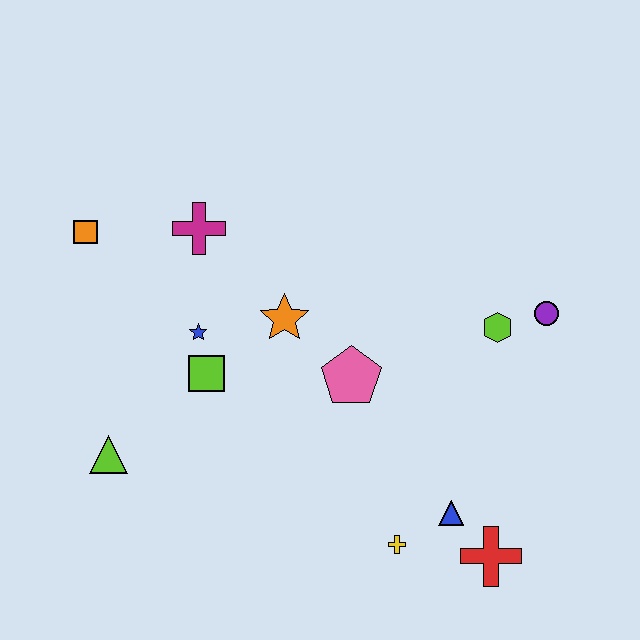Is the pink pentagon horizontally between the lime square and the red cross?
Yes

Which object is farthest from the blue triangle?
The orange square is farthest from the blue triangle.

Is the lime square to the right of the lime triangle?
Yes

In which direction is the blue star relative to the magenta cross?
The blue star is below the magenta cross.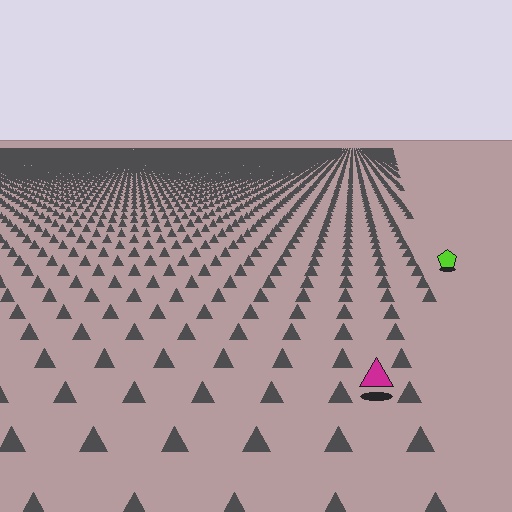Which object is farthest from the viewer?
The lime pentagon is farthest from the viewer. It appears smaller and the ground texture around it is denser.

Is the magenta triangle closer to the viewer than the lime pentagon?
Yes. The magenta triangle is closer — you can tell from the texture gradient: the ground texture is coarser near it.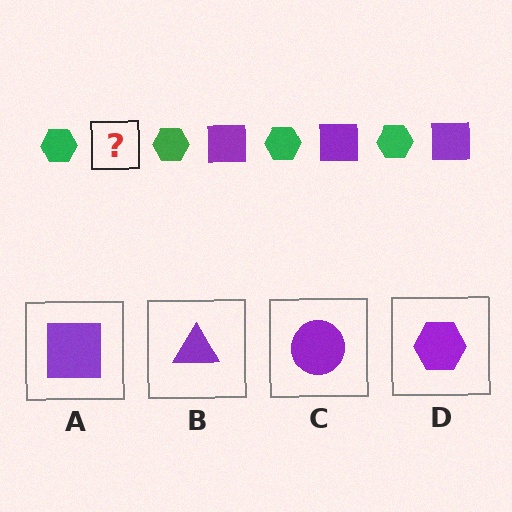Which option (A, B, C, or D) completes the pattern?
A.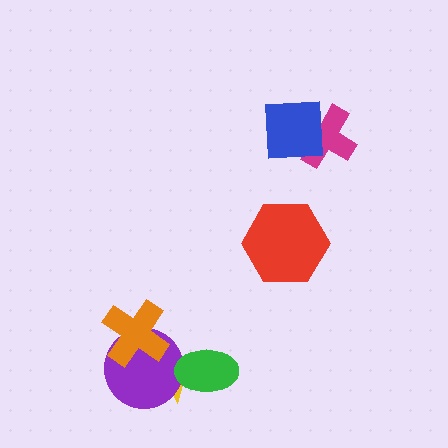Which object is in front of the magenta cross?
The blue square is in front of the magenta cross.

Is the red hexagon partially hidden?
No, no other shape covers it.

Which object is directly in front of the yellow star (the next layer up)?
The purple circle is directly in front of the yellow star.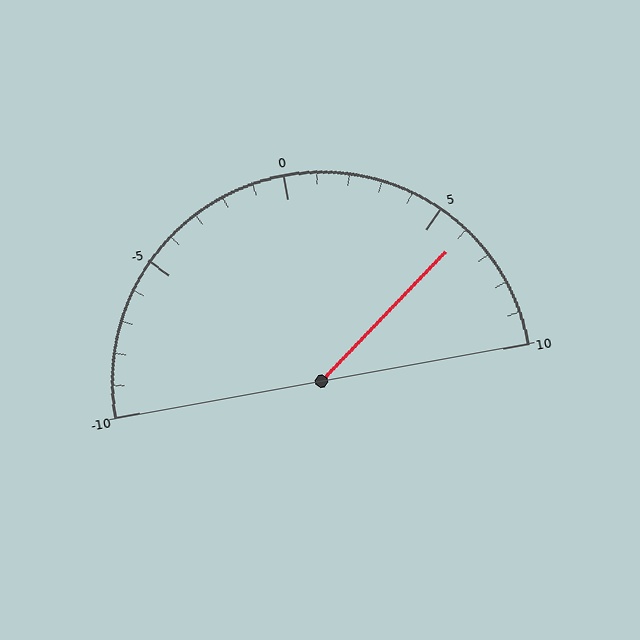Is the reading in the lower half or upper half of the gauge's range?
The reading is in the upper half of the range (-10 to 10).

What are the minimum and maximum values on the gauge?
The gauge ranges from -10 to 10.